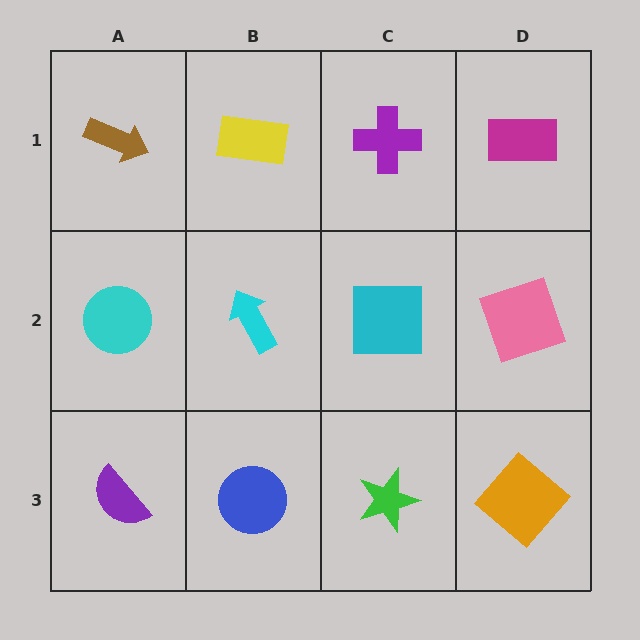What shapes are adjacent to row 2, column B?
A yellow rectangle (row 1, column B), a blue circle (row 3, column B), a cyan circle (row 2, column A), a cyan square (row 2, column C).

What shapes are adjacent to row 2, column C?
A purple cross (row 1, column C), a green star (row 3, column C), a cyan arrow (row 2, column B), a pink square (row 2, column D).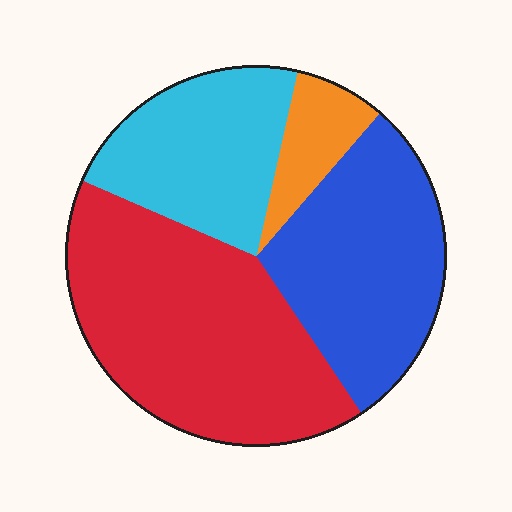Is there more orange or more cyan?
Cyan.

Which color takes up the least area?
Orange, at roughly 10%.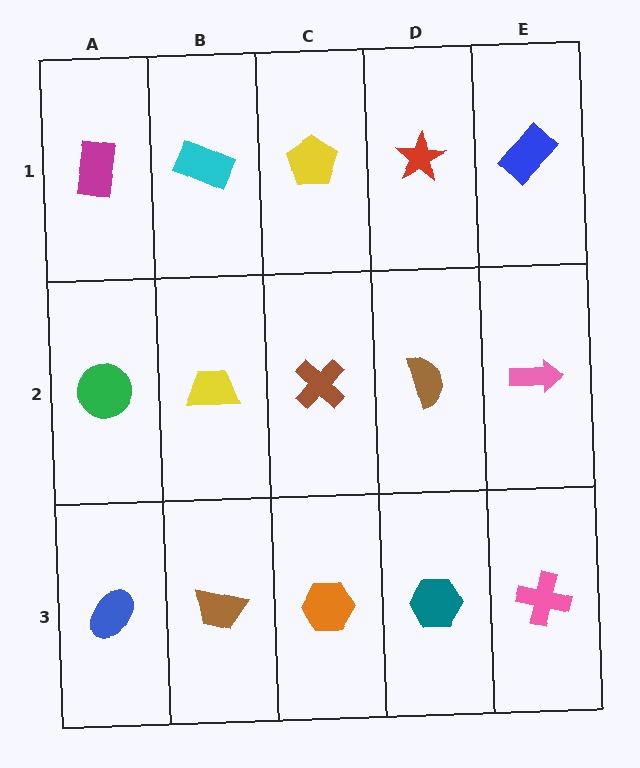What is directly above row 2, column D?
A red star.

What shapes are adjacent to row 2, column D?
A red star (row 1, column D), a teal hexagon (row 3, column D), a brown cross (row 2, column C), a pink arrow (row 2, column E).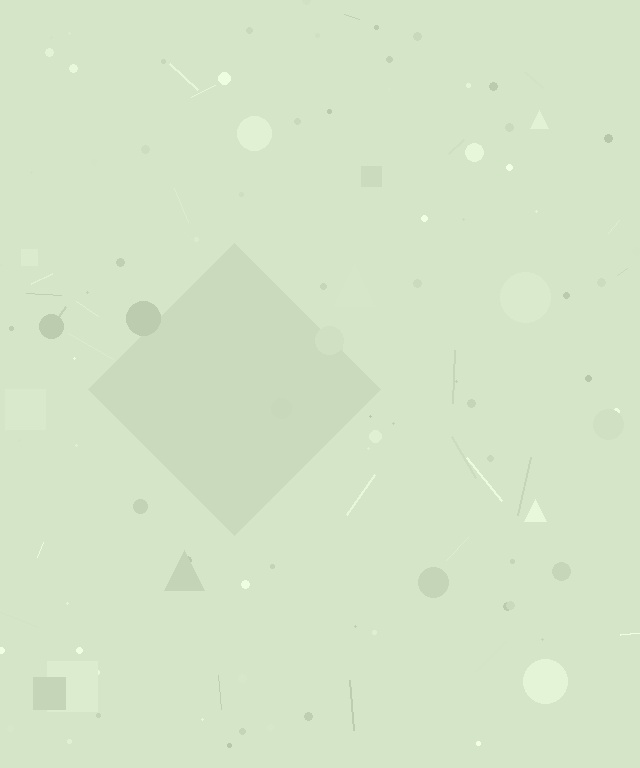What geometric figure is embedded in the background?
A diamond is embedded in the background.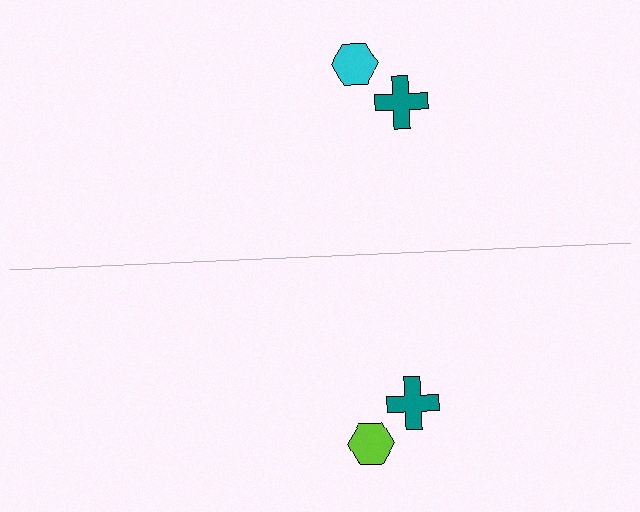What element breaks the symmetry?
The lime hexagon on the bottom side breaks the symmetry — its mirror counterpart is cyan.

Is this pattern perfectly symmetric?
No, the pattern is not perfectly symmetric. The lime hexagon on the bottom side breaks the symmetry — its mirror counterpart is cyan.